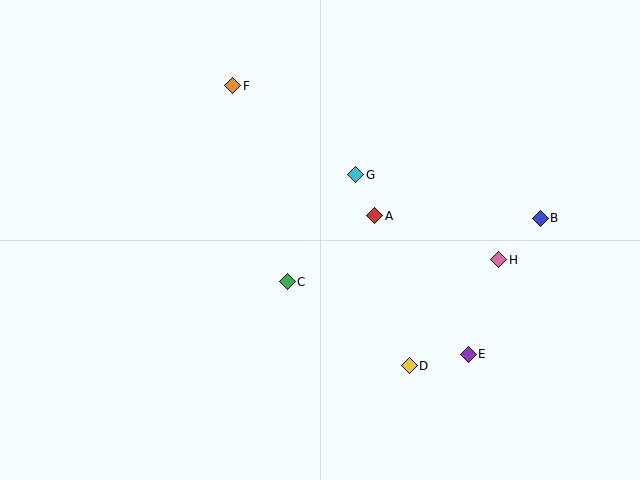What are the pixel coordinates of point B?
Point B is at (540, 218).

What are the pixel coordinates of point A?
Point A is at (375, 216).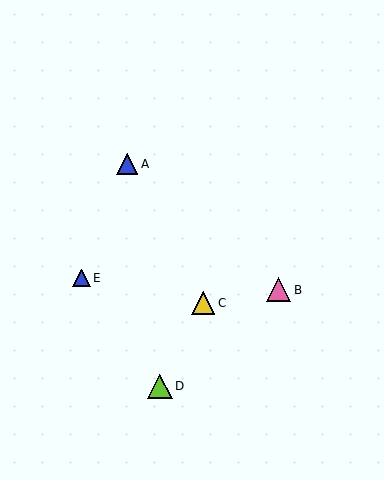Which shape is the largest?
The lime triangle (labeled D) is the largest.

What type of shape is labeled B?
Shape B is a pink triangle.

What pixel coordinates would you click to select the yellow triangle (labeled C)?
Click at (203, 303) to select the yellow triangle C.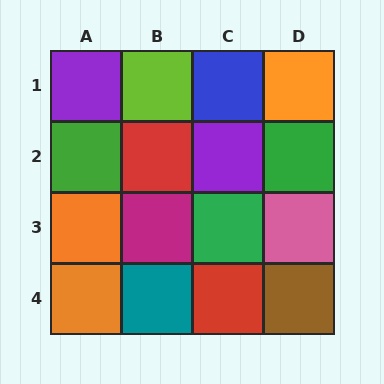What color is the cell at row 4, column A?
Orange.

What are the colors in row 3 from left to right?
Orange, magenta, green, pink.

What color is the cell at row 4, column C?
Red.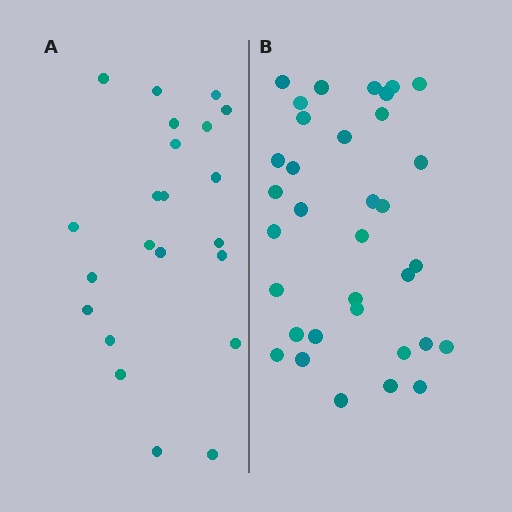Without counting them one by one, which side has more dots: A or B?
Region B (the right region) has more dots.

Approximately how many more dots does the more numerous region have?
Region B has roughly 12 or so more dots than region A.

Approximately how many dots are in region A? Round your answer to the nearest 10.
About 20 dots. (The exact count is 22, which rounds to 20.)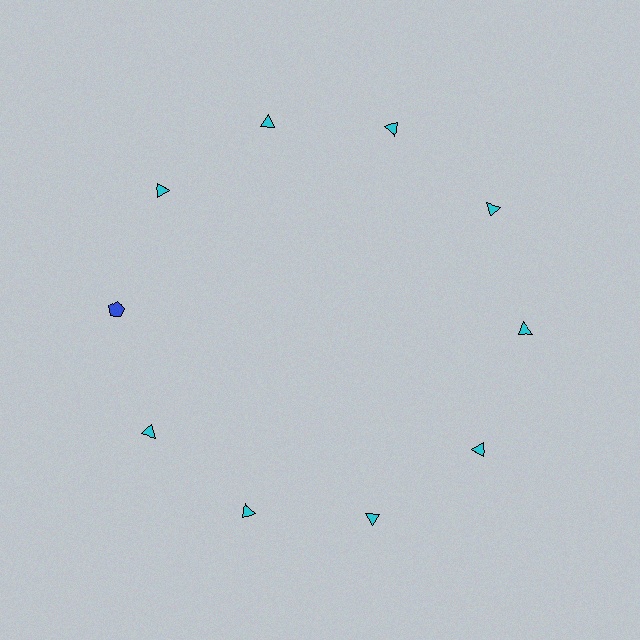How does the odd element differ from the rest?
It differs in both color (blue instead of cyan) and shape (pentagon instead of triangle).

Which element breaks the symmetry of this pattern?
The blue pentagon at roughly the 9 o'clock position breaks the symmetry. All other shapes are cyan triangles.